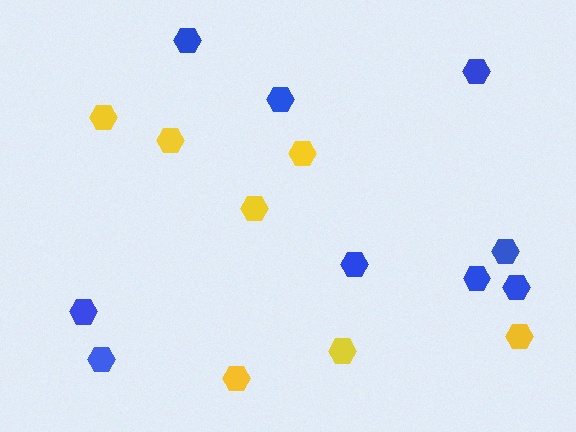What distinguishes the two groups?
There are 2 groups: one group of blue hexagons (9) and one group of yellow hexagons (7).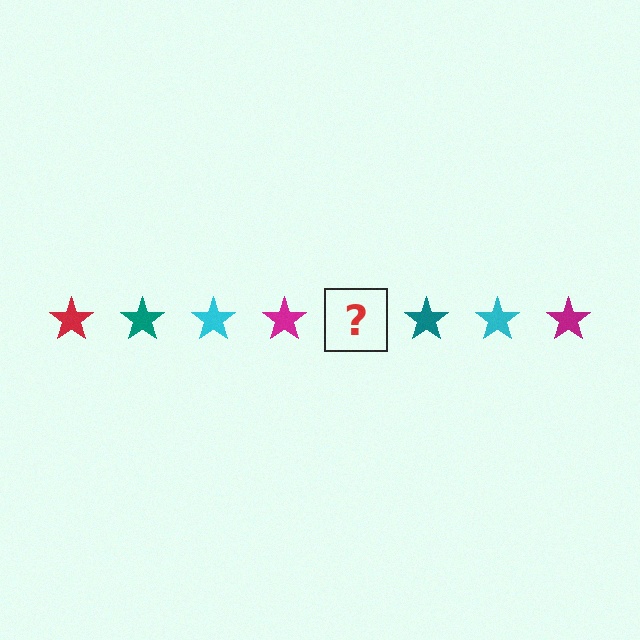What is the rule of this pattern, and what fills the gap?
The rule is that the pattern cycles through red, teal, cyan, magenta stars. The gap should be filled with a red star.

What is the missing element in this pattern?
The missing element is a red star.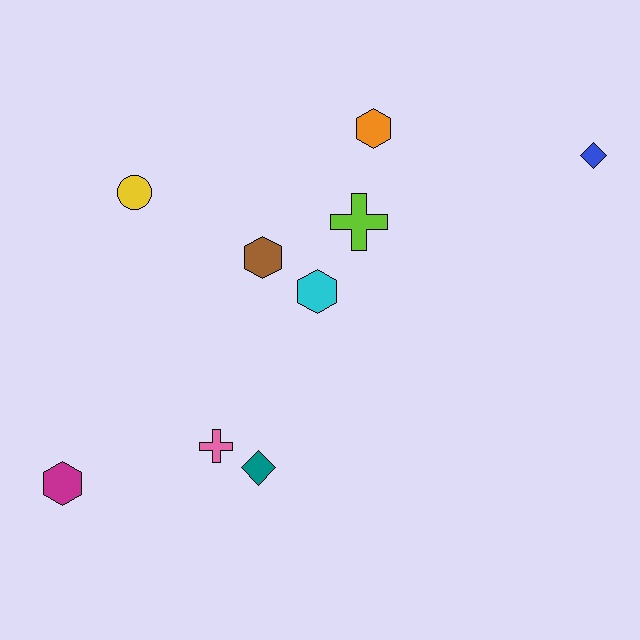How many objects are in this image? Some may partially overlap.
There are 9 objects.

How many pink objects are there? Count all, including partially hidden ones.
There is 1 pink object.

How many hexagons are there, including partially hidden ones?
There are 4 hexagons.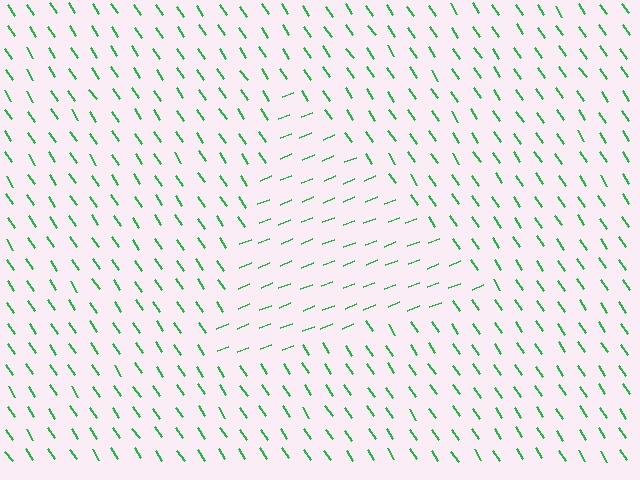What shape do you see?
I see a triangle.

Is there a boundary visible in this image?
Yes, there is a texture boundary formed by a change in line orientation.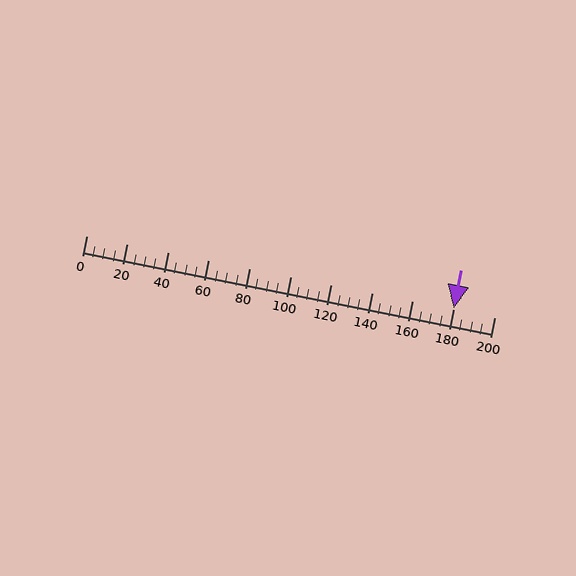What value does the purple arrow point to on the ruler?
The purple arrow points to approximately 180.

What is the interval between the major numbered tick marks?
The major tick marks are spaced 20 units apart.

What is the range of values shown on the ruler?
The ruler shows values from 0 to 200.